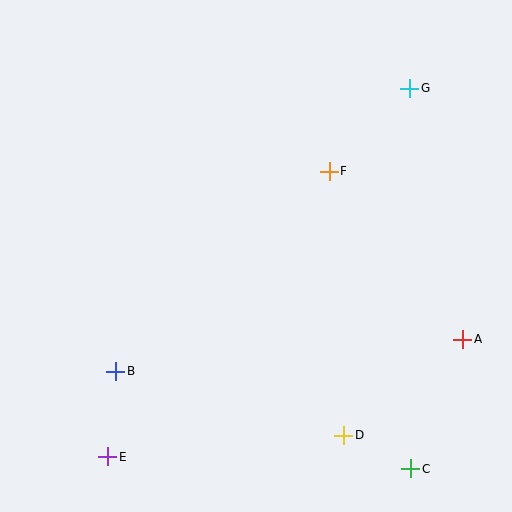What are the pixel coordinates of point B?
Point B is at (115, 371).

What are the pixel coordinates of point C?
Point C is at (411, 469).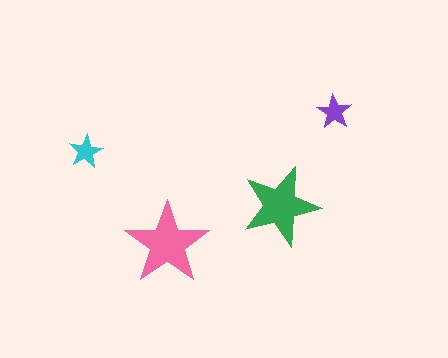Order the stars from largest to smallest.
the pink one, the green one, the purple one, the cyan one.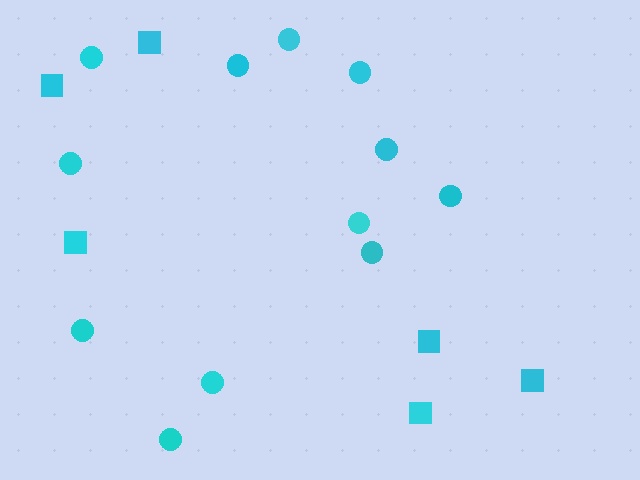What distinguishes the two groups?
There are 2 groups: one group of circles (12) and one group of squares (6).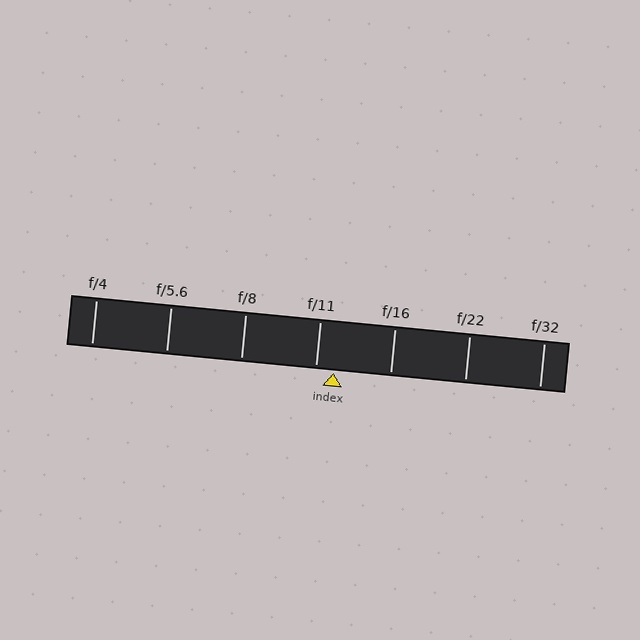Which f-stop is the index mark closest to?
The index mark is closest to f/11.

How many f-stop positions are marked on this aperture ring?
There are 7 f-stop positions marked.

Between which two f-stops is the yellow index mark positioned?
The index mark is between f/11 and f/16.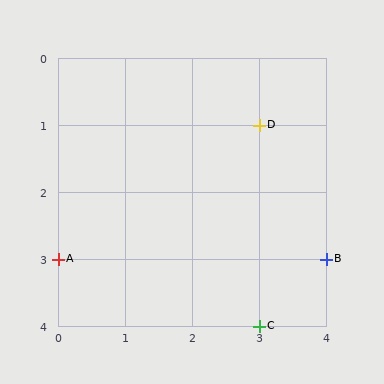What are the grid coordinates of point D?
Point D is at grid coordinates (3, 1).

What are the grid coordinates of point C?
Point C is at grid coordinates (3, 4).